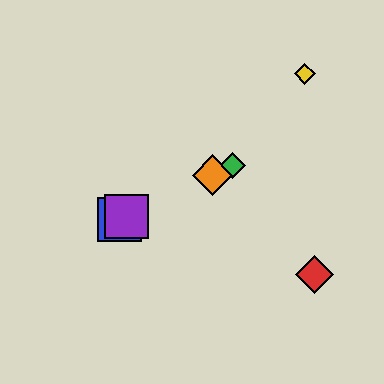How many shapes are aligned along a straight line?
4 shapes (the blue square, the green diamond, the purple square, the orange diamond) are aligned along a straight line.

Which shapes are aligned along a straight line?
The blue square, the green diamond, the purple square, the orange diamond are aligned along a straight line.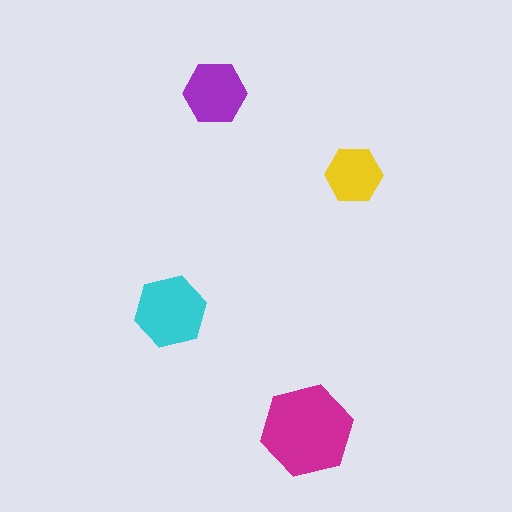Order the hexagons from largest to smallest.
the magenta one, the cyan one, the purple one, the yellow one.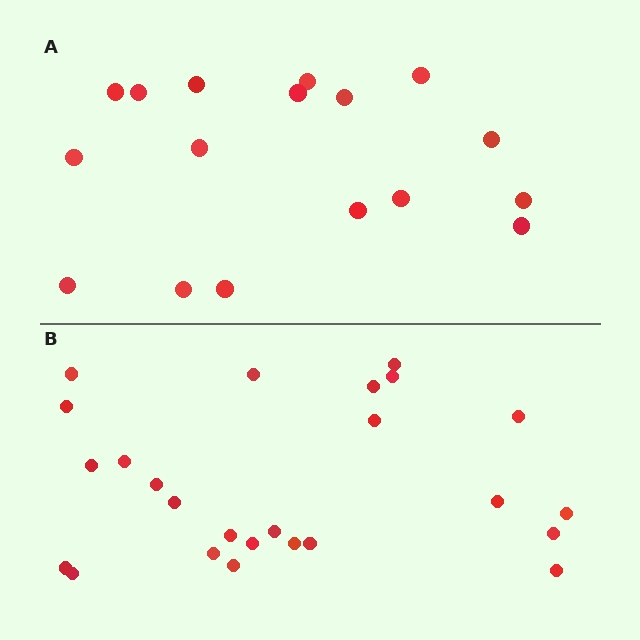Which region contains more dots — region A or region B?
Region B (the bottom region) has more dots.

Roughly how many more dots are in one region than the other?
Region B has roughly 8 or so more dots than region A.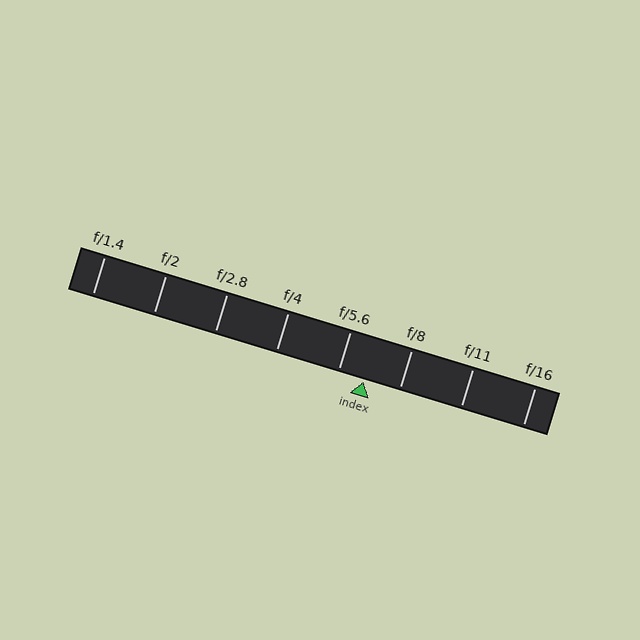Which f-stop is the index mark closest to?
The index mark is closest to f/5.6.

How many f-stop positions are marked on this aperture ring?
There are 8 f-stop positions marked.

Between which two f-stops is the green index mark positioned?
The index mark is between f/5.6 and f/8.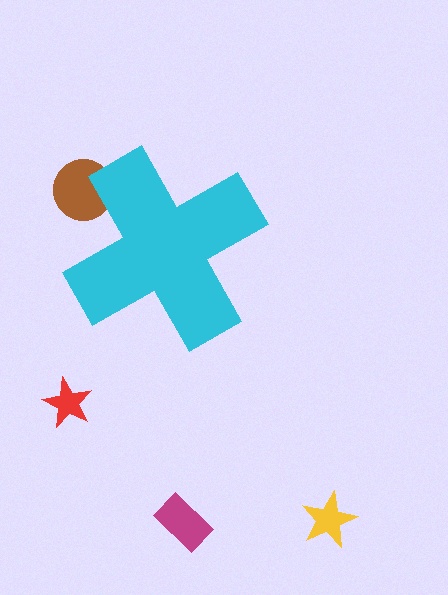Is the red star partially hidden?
No, the red star is fully visible.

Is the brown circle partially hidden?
Yes, the brown circle is partially hidden behind the cyan cross.